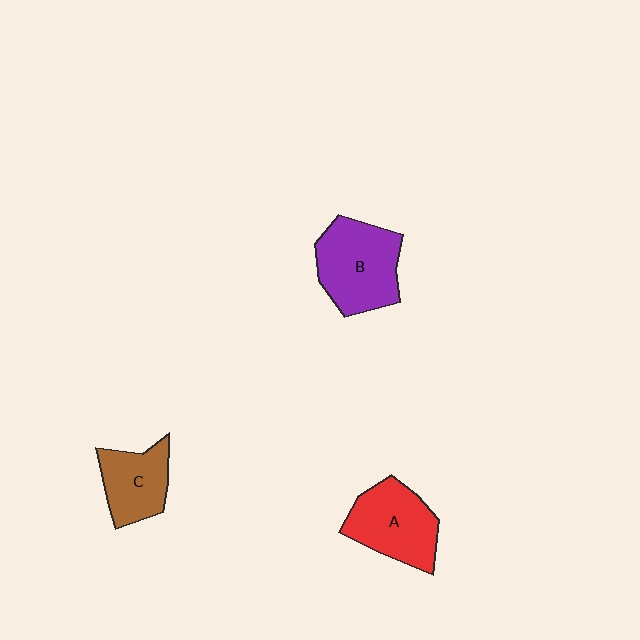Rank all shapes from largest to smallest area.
From largest to smallest: B (purple), A (red), C (brown).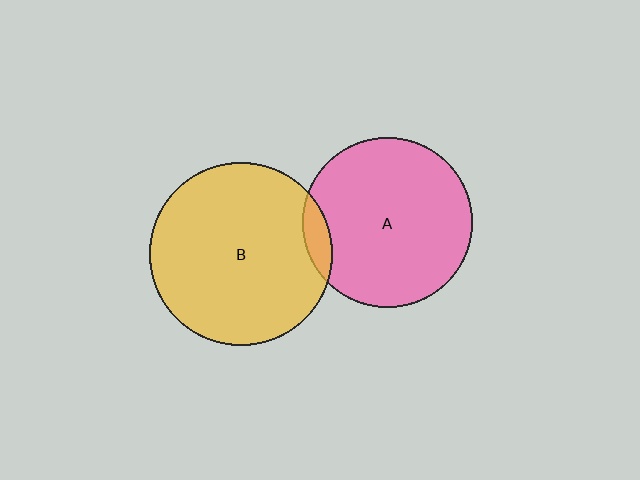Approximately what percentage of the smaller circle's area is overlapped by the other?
Approximately 5%.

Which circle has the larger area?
Circle B (yellow).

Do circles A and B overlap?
Yes.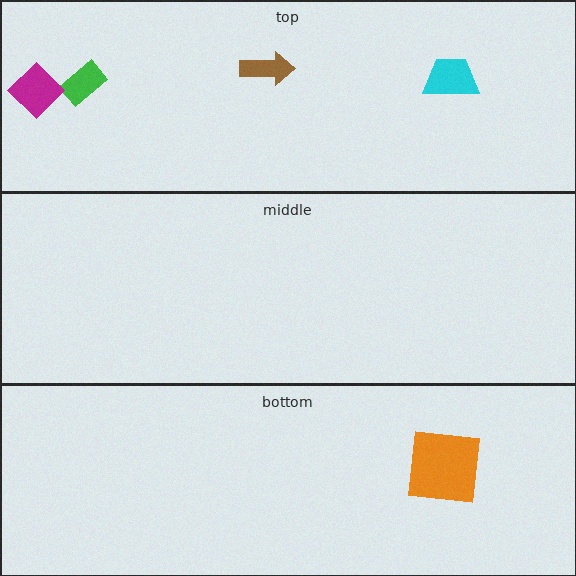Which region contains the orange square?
The bottom region.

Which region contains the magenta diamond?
The top region.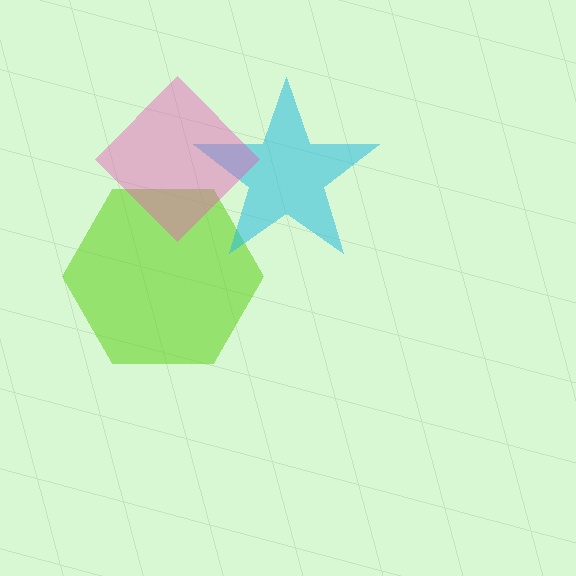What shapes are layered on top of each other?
The layered shapes are: a lime hexagon, a cyan star, a pink diamond.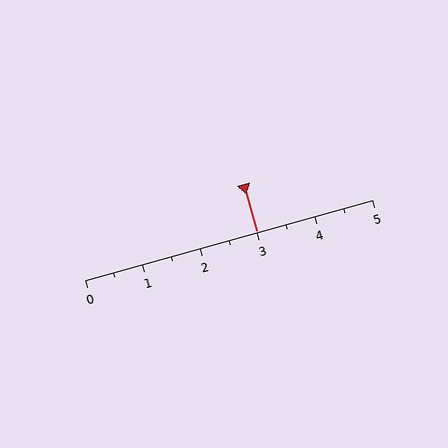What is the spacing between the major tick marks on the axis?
The major ticks are spaced 1 apart.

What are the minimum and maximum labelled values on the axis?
The axis runs from 0 to 5.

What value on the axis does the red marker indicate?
The marker indicates approximately 3.